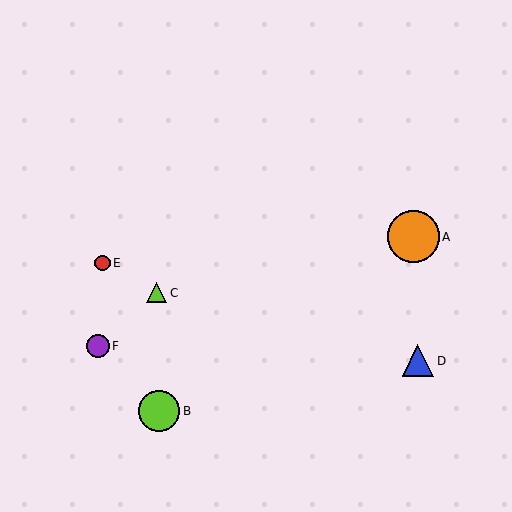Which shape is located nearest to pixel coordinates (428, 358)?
The blue triangle (labeled D) at (418, 361) is nearest to that location.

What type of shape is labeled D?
Shape D is a blue triangle.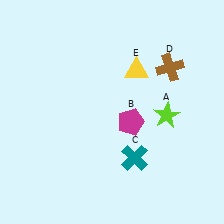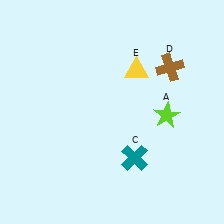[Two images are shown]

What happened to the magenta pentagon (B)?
The magenta pentagon (B) was removed in Image 2. It was in the bottom-right area of Image 1.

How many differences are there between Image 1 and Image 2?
There is 1 difference between the two images.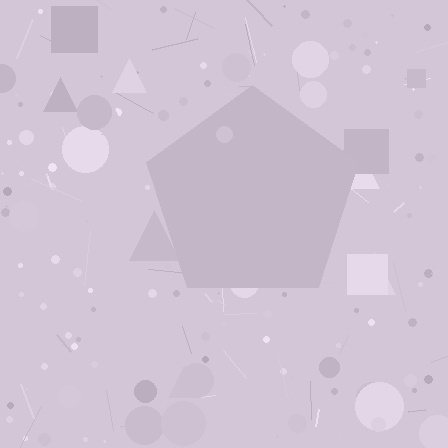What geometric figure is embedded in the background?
A pentagon is embedded in the background.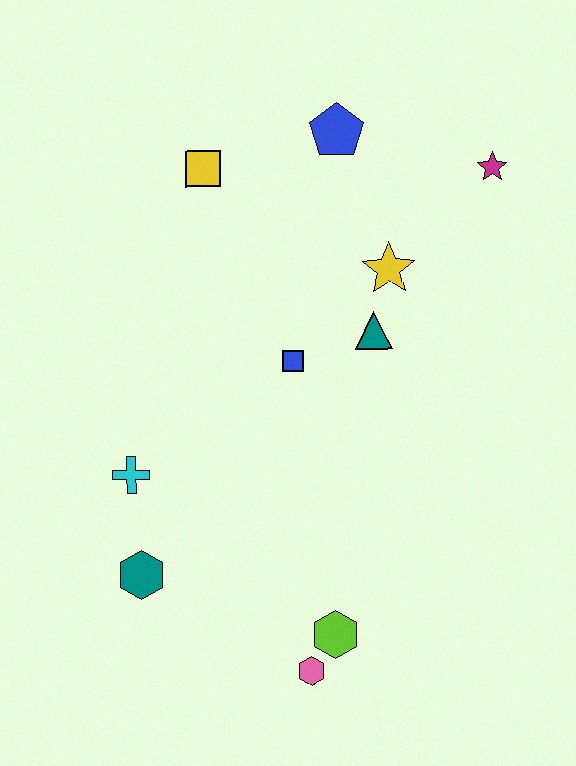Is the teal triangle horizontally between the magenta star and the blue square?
Yes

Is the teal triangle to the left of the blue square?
No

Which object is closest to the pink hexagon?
The lime hexagon is closest to the pink hexagon.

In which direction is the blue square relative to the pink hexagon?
The blue square is above the pink hexagon.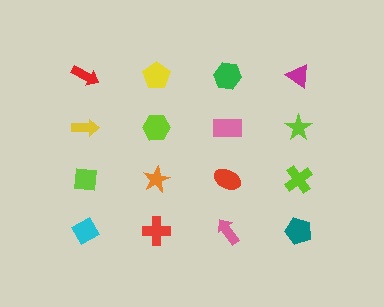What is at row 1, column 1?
A red arrow.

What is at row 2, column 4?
A lime star.